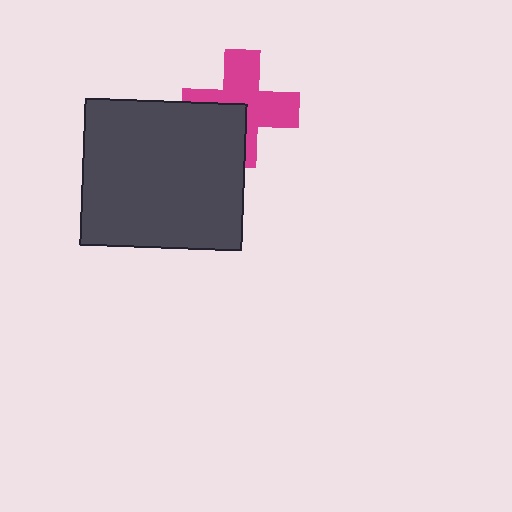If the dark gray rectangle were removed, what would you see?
You would see the complete magenta cross.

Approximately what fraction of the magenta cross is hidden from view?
Roughly 35% of the magenta cross is hidden behind the dark gray rectangle.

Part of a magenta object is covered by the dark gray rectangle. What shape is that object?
It is a cross.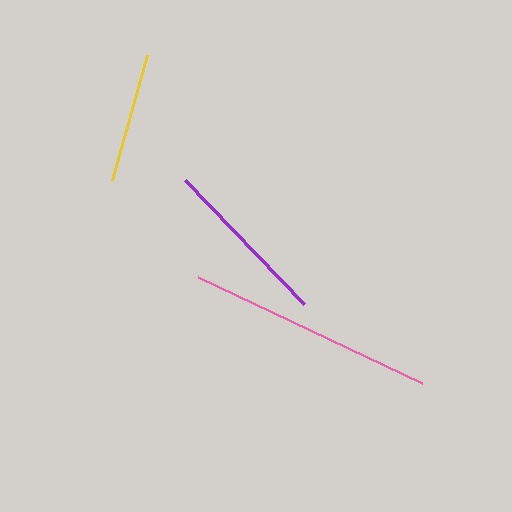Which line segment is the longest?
The pink line is the longest at approximately 249 pixels.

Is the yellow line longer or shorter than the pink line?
The pink line is longer than the yellow line.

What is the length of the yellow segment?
The yellow segment is approximately 130 pixels long.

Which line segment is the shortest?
The yellow line is the shortest at approximately 130 pixels.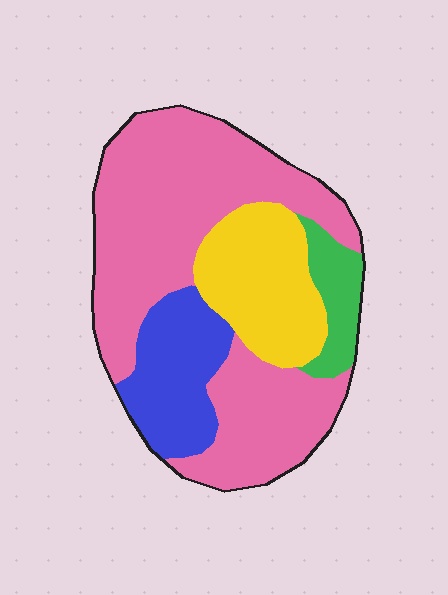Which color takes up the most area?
Pink, at roughly 55%.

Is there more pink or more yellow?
Pink.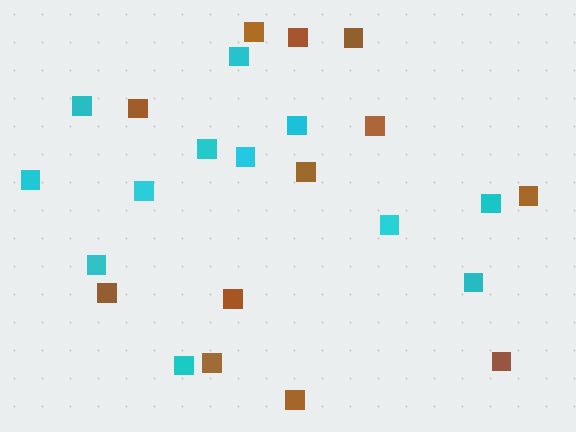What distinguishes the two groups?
There are 2 groups: one group of brown squares (12) and one group of cyan squares (12).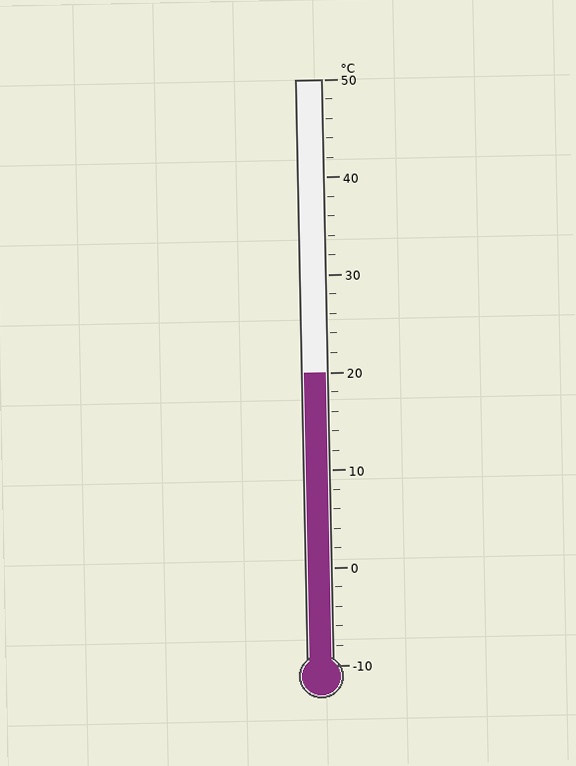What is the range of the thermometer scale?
The thermometer scale ranges from -10°C to 50°C.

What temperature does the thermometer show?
The thermometer shows approximately 20°C.